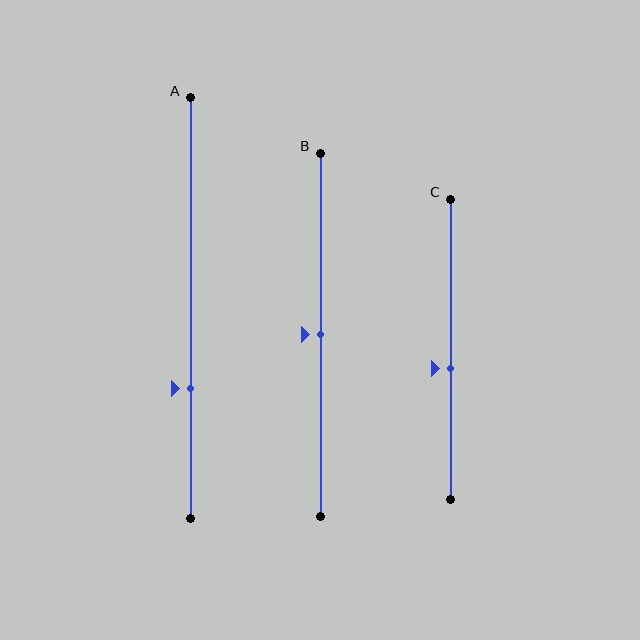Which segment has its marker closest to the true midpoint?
Segment B has its marker closest to the true midpoint.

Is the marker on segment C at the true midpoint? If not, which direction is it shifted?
No, the marker on segment C is shifted downward by about 6% of the segment length.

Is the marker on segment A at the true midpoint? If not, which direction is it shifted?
No, the marker on segment A is shifted downward by about 19% of the segment length.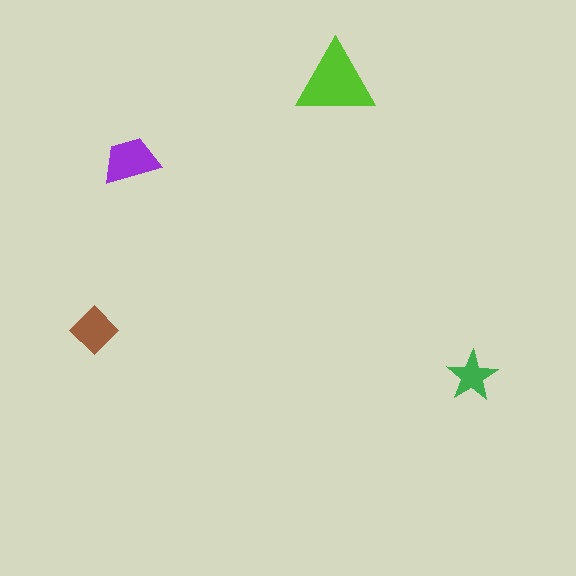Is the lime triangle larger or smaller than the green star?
Larger.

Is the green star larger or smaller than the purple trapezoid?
Smaller.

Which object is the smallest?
The green star.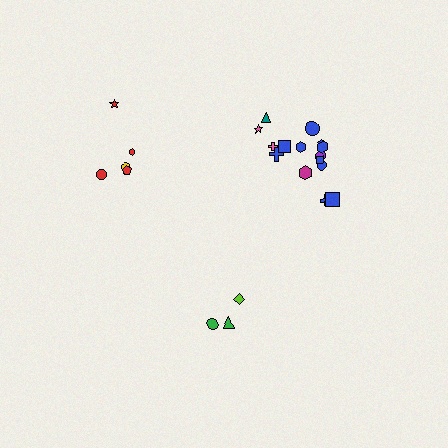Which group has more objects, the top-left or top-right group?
The top-right group.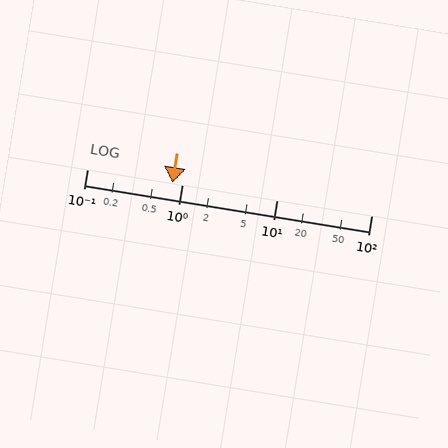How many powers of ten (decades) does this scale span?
The scale spans 3 decades, from 0.1 to 100.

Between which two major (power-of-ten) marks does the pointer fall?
The pointer is between 0.1 and 1.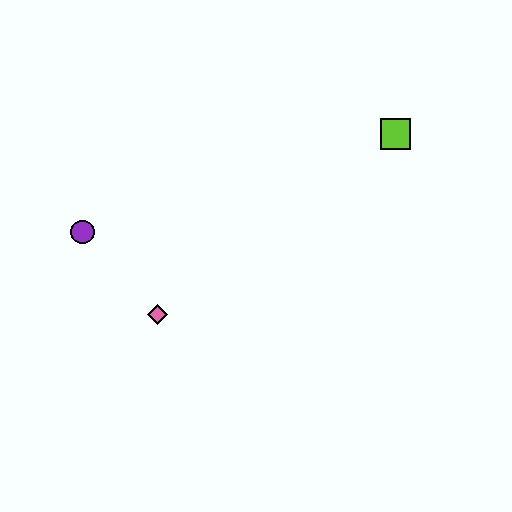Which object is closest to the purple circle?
The pink diamond is closest to the purple circle.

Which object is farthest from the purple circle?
The lime square is farthest from the purple circle.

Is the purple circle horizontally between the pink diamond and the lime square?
No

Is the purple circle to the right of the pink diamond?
No